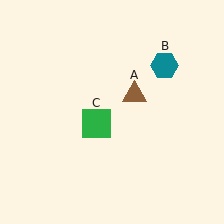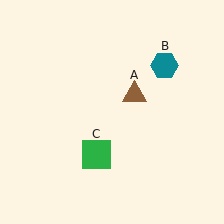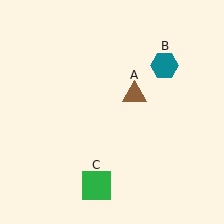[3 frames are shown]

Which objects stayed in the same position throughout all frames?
Brown triangle (object A) and teal hexagon (object B) remained stationary.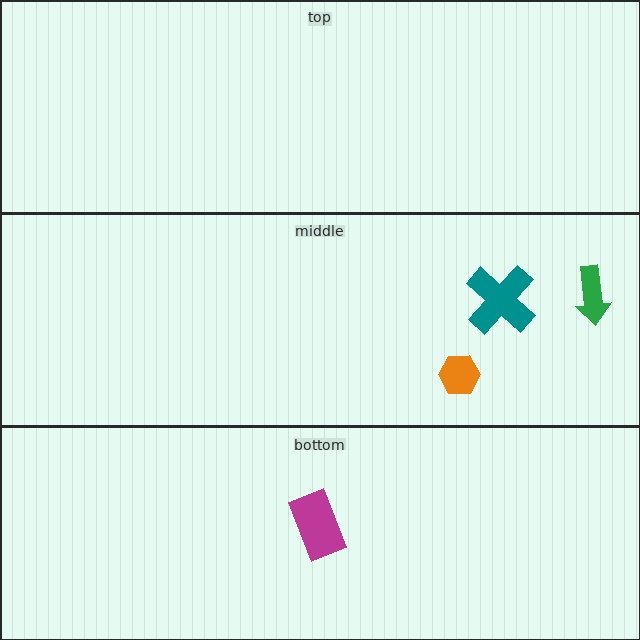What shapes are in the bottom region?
The magenta rectangle.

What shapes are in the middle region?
The teal cross, the green arrow, the orange hexagon.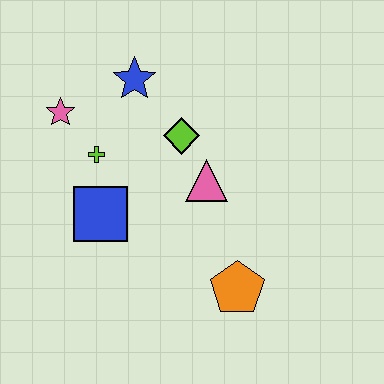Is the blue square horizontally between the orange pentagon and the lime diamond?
No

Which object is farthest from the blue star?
The orange pentagon is farthest from the blue star.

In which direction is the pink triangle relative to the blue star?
The pink triangle is below the blue star.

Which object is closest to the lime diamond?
The pink triangle is closest to the lime diamond.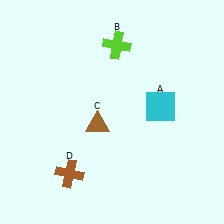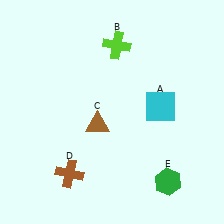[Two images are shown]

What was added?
A green hexagon (E) was added in Image 2.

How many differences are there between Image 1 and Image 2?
There is 1 difference between the two images.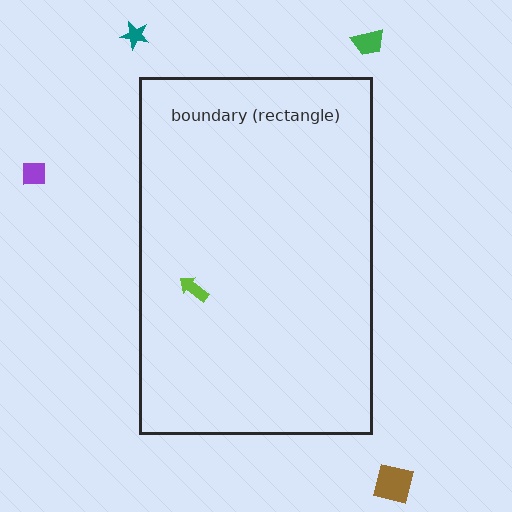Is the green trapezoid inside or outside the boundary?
Outside.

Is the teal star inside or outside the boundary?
Outside.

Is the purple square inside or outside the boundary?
Outside.